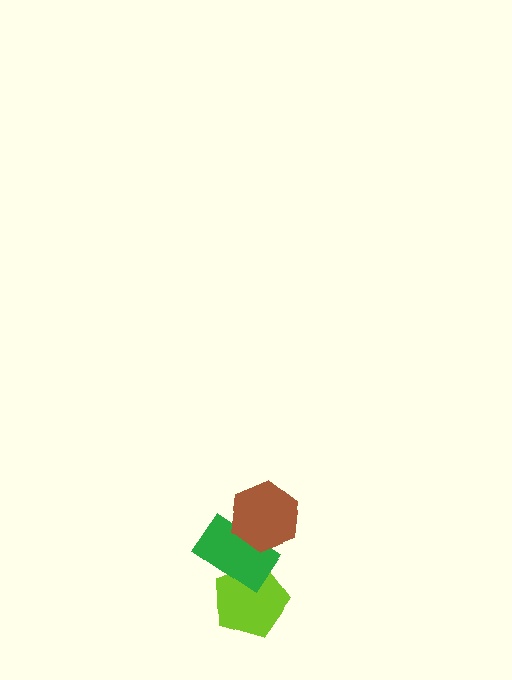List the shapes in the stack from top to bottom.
From top to bottom: the brown hexagon, the green rectangle, the lime pentagon.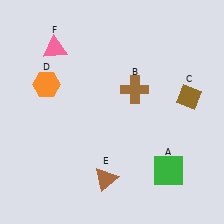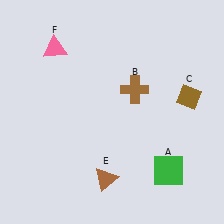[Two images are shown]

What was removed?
The orange hexagon (D) was removed in Image 2.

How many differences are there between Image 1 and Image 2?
There is 1 difference between the two images.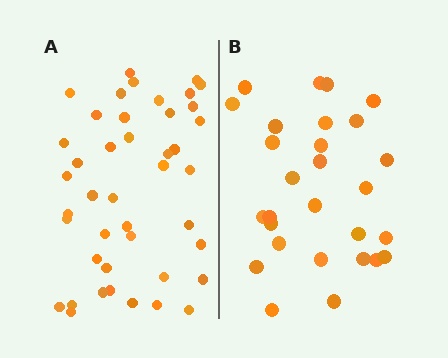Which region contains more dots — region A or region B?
Region A (the left region) has more dots.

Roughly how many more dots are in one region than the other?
Region A has approximately 15 more dots than region B.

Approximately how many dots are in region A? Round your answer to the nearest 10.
About 40 dots. (The exact count is 43, which rounds to 40.)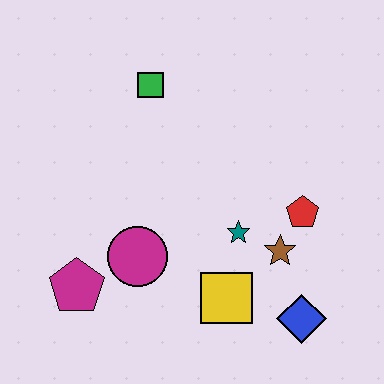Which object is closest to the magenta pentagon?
The magenta circle is closest to the magenta pentagon.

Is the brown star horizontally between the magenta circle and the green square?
No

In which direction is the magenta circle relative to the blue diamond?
The magenta circle is to the left of the blue diamond.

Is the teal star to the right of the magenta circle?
Yes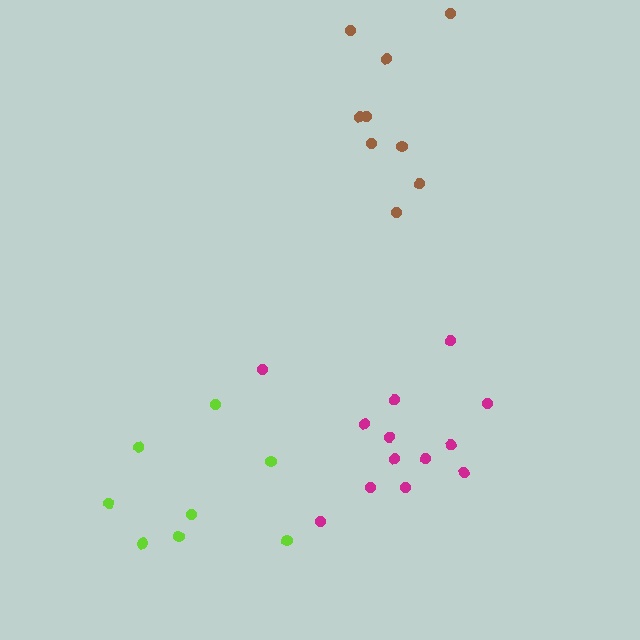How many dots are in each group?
Group 1: 13 dots, Group 2: 9 dots, Group 3: 8 dots (30 total).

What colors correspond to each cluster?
The clusters are colored: magenta, brown, lime.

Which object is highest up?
The brown cluster is topmost.